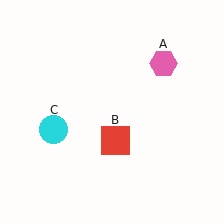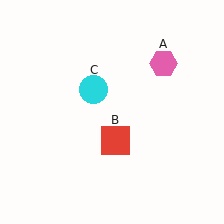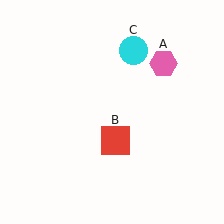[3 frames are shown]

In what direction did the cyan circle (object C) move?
The cyan circle (object C) moved up and to the right.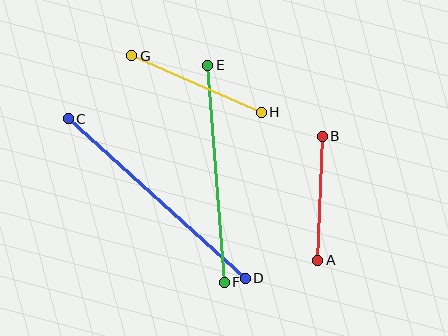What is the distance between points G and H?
The distance is approximately 141 pixels.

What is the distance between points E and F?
The distance is approximately 218 pixels.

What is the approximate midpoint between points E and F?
The midpoint is at approximately (216, 174) pixels.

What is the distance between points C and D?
The distance is approximately 238 pixels.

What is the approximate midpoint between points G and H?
The midpoint is at approximately (197, 84) pixels.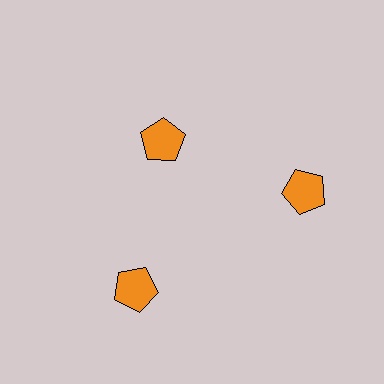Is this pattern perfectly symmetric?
No. The 3 orange pentagons are arranged in a ring, but one element near the 11 o'clock position is pulled inward toward the center, breaking the 3-fold rotational symmetry.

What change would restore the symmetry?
The symmetry would be restored by moving it outward, back onto the ring so that all 3 pentagons sit at equal angles and equal distance from the center.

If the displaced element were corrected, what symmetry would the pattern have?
It would have 3-fold rotational symmetry — the pattern would map onto itself every 120 degrees.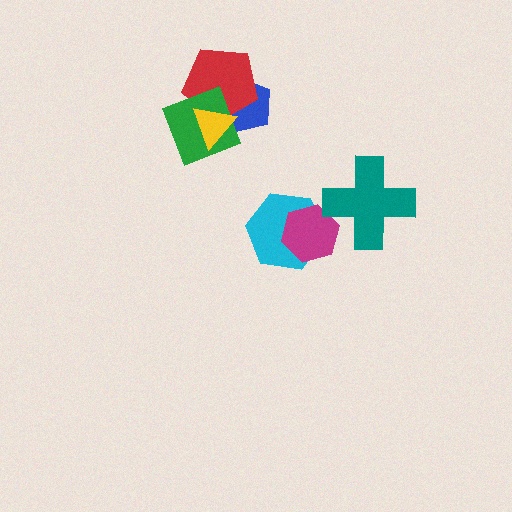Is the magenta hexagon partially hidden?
Yes, it is partially covered by another shape.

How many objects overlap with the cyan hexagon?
1 object overlaps with the cyan hexagon.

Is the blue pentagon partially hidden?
Yes, it is partially covered by another shape.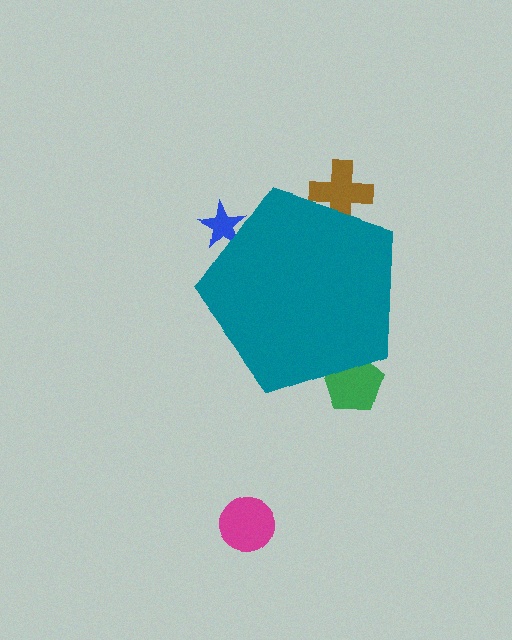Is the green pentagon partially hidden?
Yes, the green pentagon is partially hidden behind the teal pentagon.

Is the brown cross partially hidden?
Yes, the brown cross is partially hidden behind the teal pentagon.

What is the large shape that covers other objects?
A teal pentagon.